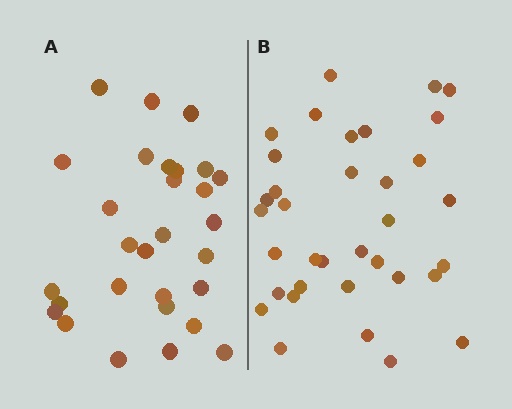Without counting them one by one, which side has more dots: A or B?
Region B (the right region) has more dots.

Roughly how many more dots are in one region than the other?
Region B has about 6 more dots than region A.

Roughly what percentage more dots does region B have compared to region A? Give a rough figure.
About 20% more.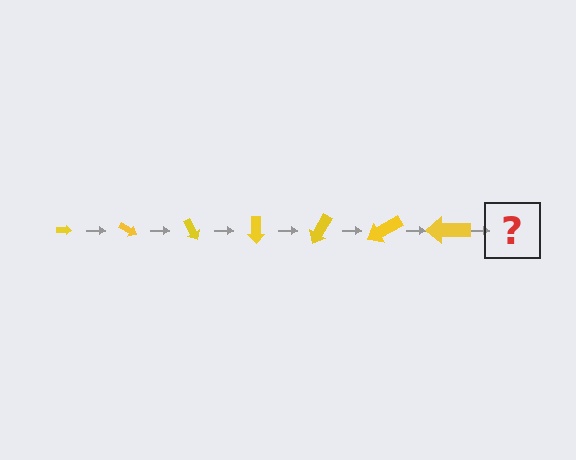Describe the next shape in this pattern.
It should be an arrow, larger than the previous one and rotated 210 degrees from the start.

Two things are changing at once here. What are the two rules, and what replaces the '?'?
The two rules are that the arrow grows larger each step and it rotates 30 degrees each step. The '?' should be an arrow, larger than the previous one and rotated 210 degrees from the start.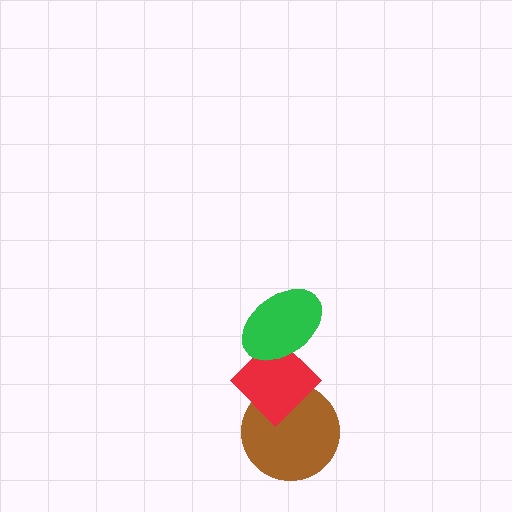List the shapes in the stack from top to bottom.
From top to bottom: the green ellipse, the red diamond, the brown circle.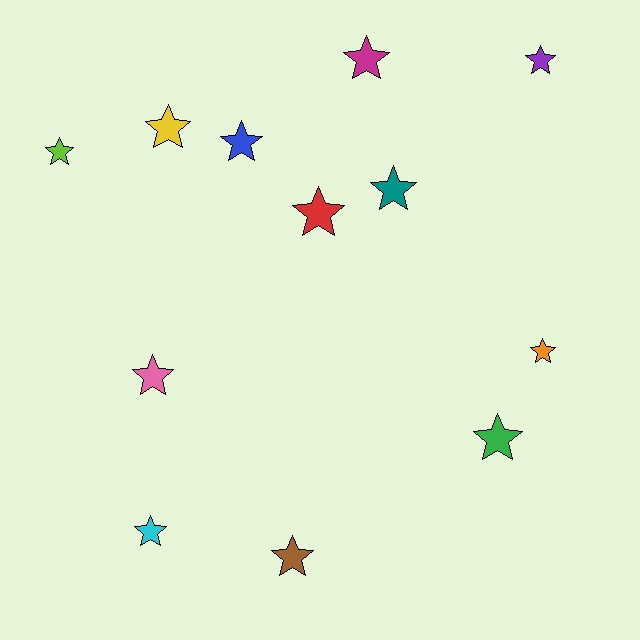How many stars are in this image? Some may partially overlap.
There are 12 stars.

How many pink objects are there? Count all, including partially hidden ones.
There is 1 pink object.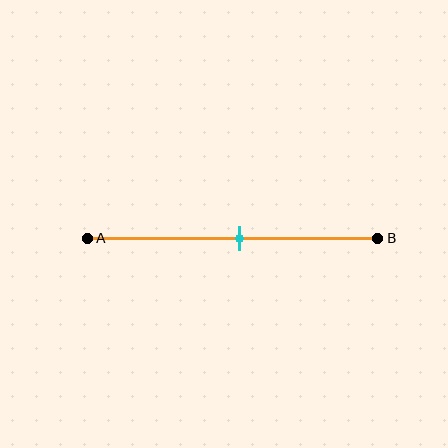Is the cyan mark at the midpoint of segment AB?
Yes, the mark is approximately at the midpoint.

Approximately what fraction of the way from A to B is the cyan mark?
The cyan mark is approximately 50% of the way from A to B.